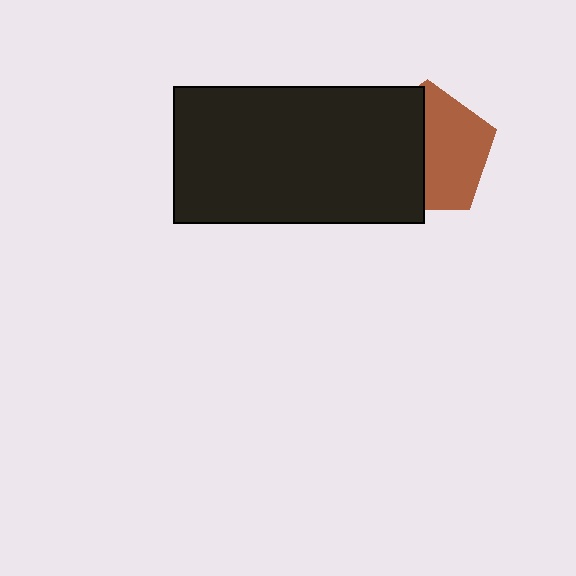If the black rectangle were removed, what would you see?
You would see the complete brown pentagon.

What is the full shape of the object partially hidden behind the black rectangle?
The partially hidden object is a brown pentagon.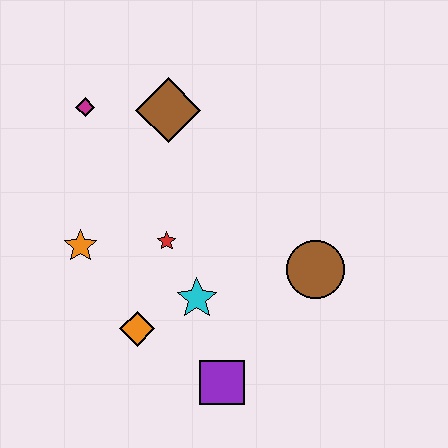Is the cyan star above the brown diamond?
No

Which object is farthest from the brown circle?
The magenta diamond is farthest from the brown circle.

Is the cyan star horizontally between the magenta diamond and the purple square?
Yes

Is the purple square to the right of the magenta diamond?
Yes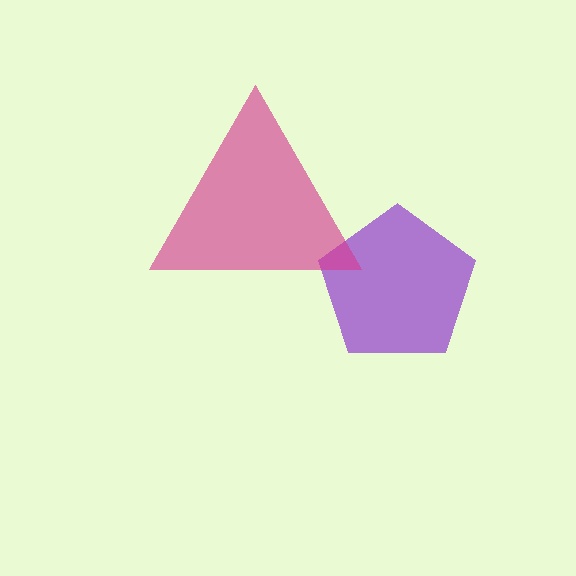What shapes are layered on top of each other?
The layered shapes are: a purple pentagon, a magenta triangle.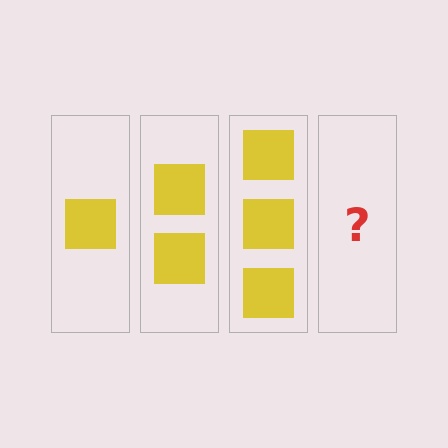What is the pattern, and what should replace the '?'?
The pattern is that each step adds one more square. The '?' should be 4 squares.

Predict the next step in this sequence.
The next step is 4 squares.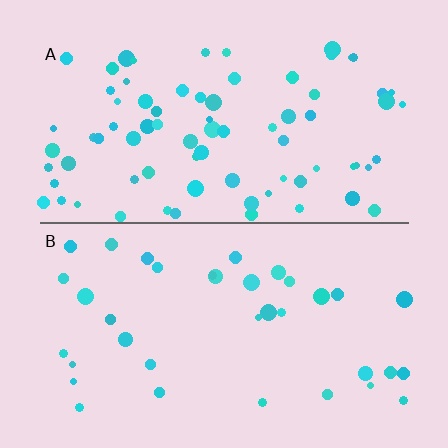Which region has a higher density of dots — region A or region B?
A (the top).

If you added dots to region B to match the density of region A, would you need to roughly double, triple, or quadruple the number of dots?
Approximately double.